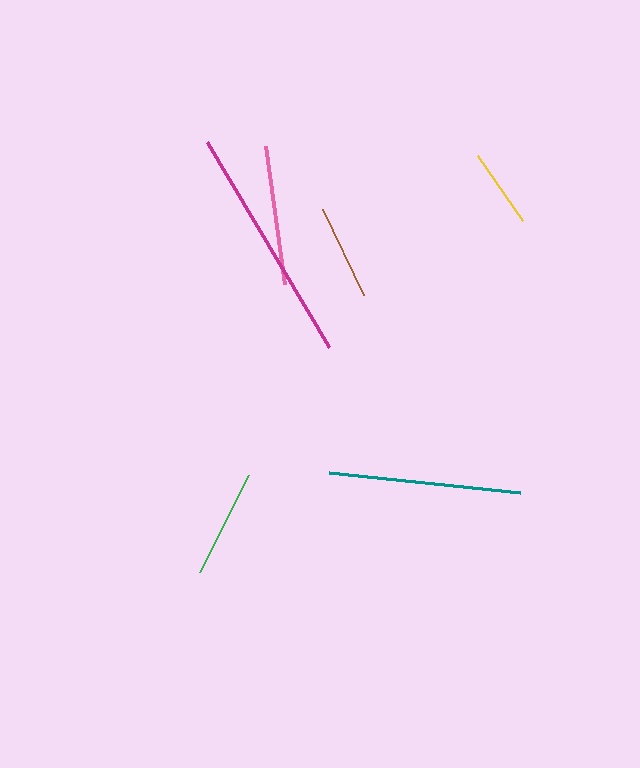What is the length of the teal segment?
The teal segment is approximately 192 pixels long.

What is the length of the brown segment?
The brown segment is approximately 95 pixels long.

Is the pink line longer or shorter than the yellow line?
The pink line is longer than the yellow line.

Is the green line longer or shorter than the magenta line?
The magenta line is longer than the green line.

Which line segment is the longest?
The magenta line is the longest at approximately 238 pixels.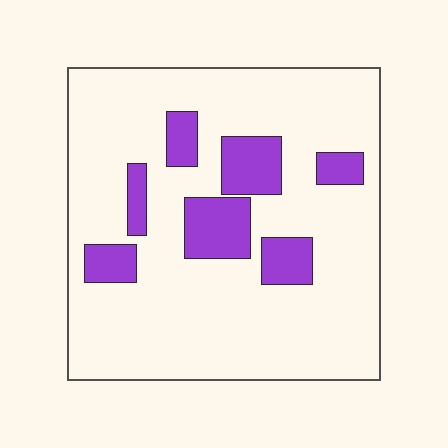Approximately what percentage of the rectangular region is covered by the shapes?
Approximately 15%.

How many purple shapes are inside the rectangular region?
7.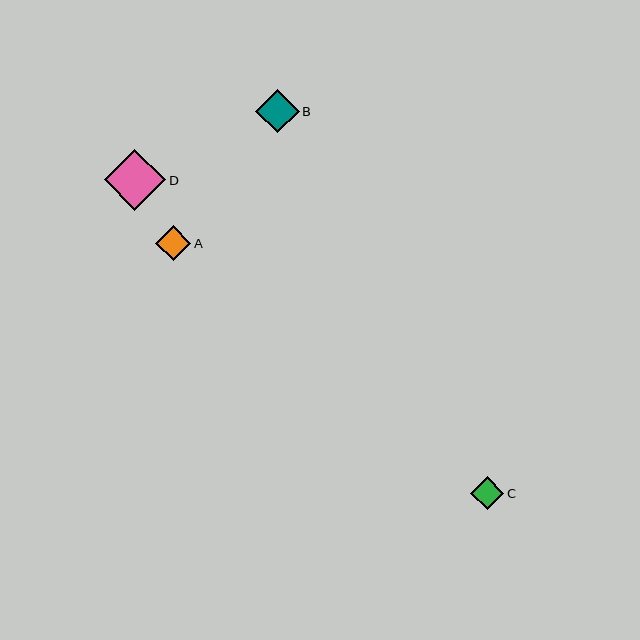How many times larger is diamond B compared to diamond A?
Diamond B is approximately 1.2 times the size of diamond A.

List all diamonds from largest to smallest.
From largest to smallest: D, B, A, C.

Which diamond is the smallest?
Diamond C is the smallest with a size of approximately 33 pixels.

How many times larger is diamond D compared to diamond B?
Diamond D is approximately 1.4 times the size of diamond B.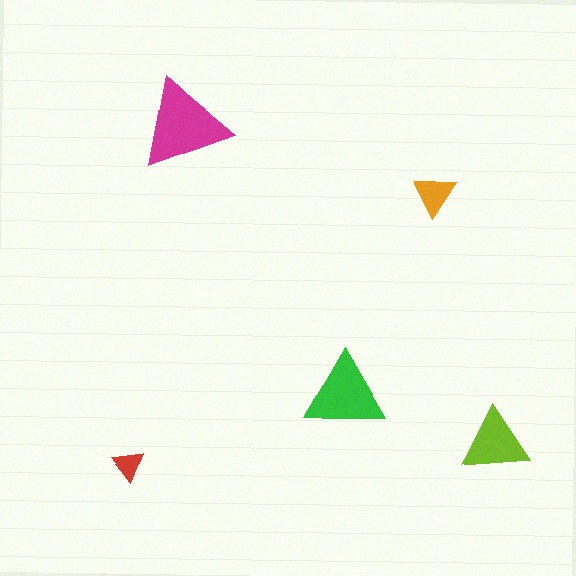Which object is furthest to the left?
The red triangle is leftmost.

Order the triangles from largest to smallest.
the magenta one, the green one, the lime one, the orange one, the red one.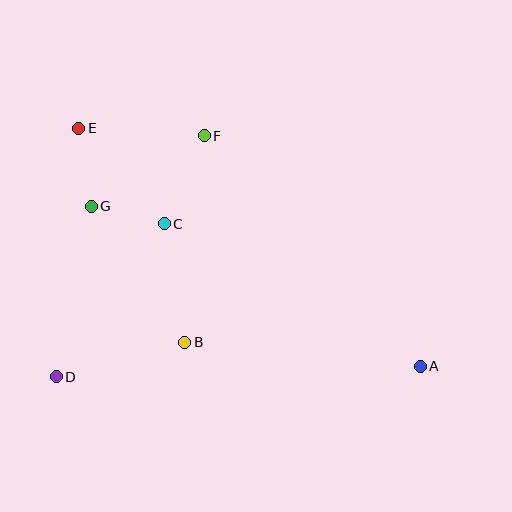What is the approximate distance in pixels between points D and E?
The distance between D and E is approximately 250 pixels.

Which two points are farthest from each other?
Points A and E are farthest from each other.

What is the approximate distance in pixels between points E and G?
The distance between E and G is approximately 79 pixels.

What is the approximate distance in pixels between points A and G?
The distance between A and G is approximately 366 pixels.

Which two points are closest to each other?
Points C and G are closest to each other.